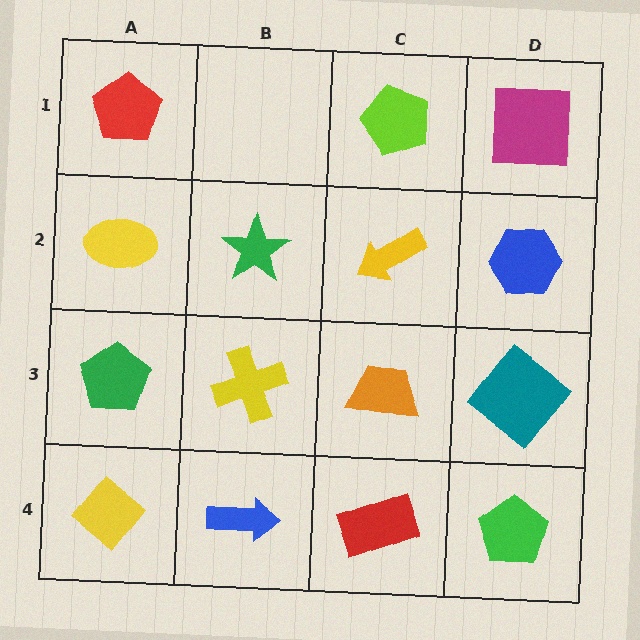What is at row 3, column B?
A yellow cross.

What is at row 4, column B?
A blue arrow.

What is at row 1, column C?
A lime pentagon.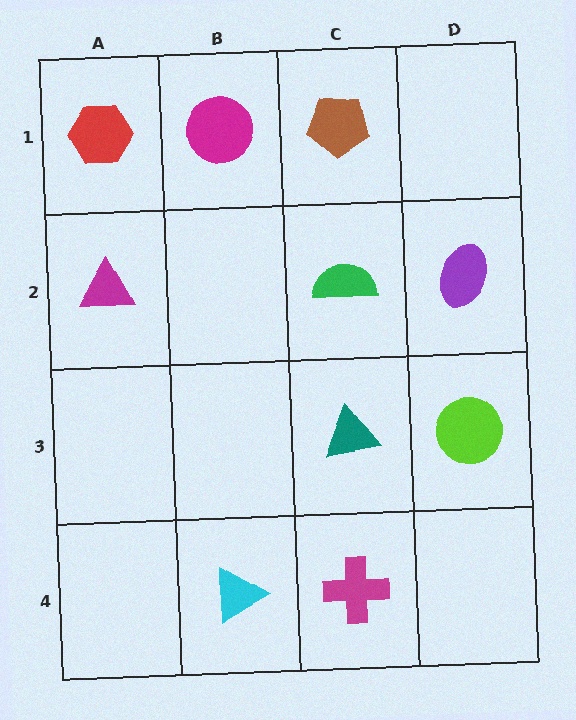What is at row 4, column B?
A cyan triangle.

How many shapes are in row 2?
3 shapes.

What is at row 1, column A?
A red hexagon.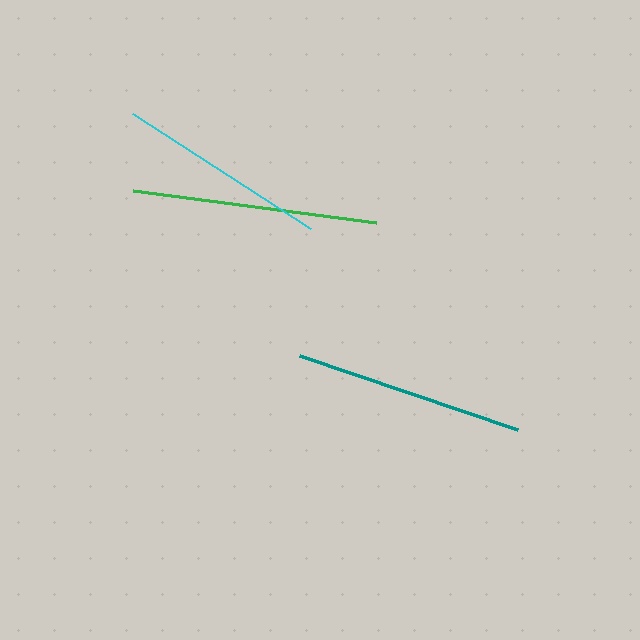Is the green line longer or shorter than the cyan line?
The green line is longer than the cyan line.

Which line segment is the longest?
The green line is the longest at approximately 245 pixels.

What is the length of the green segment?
The green segment is approximately 245 pixels long.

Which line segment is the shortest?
The cyan line is the shortest at approximately 211 pixels.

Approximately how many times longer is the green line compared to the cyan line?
The green line is approximately 1.2 times the length of the cyan line.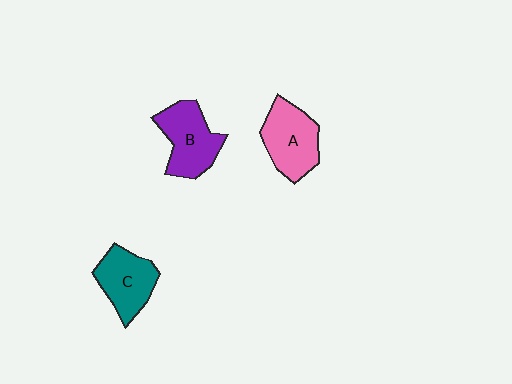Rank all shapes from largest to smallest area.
From largest to smallest: B (purple), A (pink), C (teal).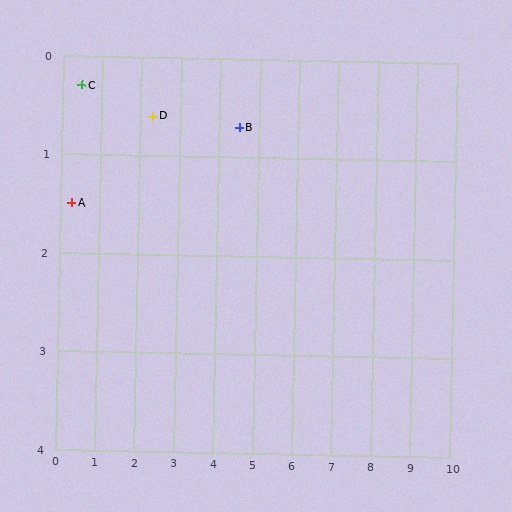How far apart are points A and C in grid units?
Points A and C are about 1.2 grid units apart.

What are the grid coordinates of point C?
Point C is at approximately (0.5, 0.3).